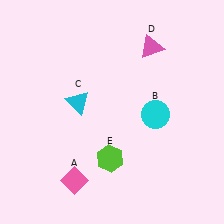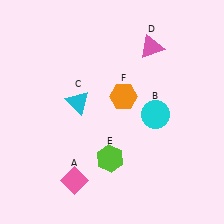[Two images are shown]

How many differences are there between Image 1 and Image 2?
There is 1 difference between the two images.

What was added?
An orange hexagon (F) was added in Image 2.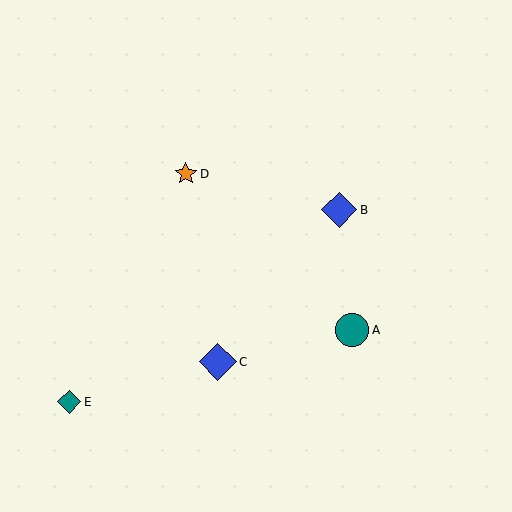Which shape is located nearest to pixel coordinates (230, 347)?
The blue diamond (labeled C) at (218, 362) is nearest to that location.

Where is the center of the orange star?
The center of the orange star is at (186, 174).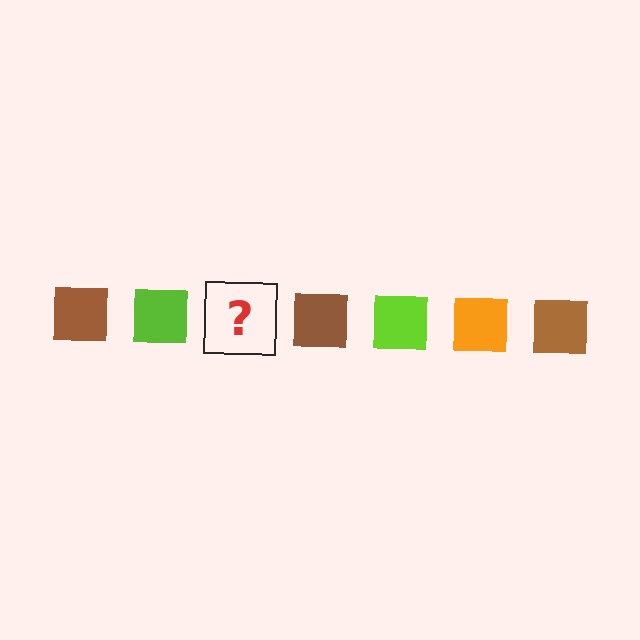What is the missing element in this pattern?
The missing element is an orange square.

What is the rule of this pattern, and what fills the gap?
The rule is that the pattern cycles through brown, lime, orange squares. The gap should be filled with an orange square.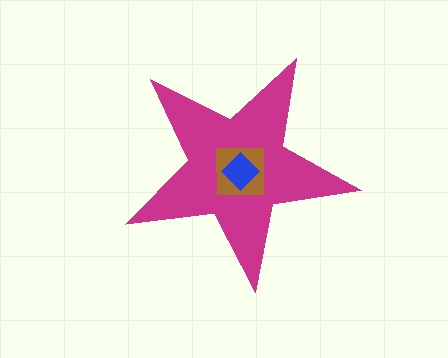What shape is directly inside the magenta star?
The brown square.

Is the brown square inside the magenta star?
Yes.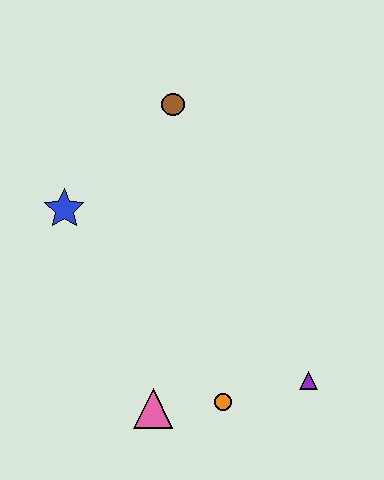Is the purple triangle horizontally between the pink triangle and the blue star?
No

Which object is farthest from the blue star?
The purple triangle is farthest from the blue star.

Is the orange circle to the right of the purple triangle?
No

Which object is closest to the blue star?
The brown circle is closest to the blue star.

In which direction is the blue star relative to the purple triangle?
The blue star is to the left of the purple triangle.